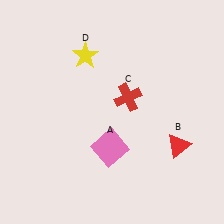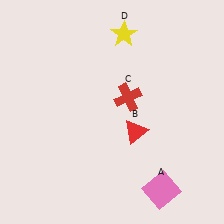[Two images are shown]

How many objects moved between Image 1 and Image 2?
3 objects moved between the two images.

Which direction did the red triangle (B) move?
The red triangle (B) moved left.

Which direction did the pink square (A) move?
The pink square (A) moved right.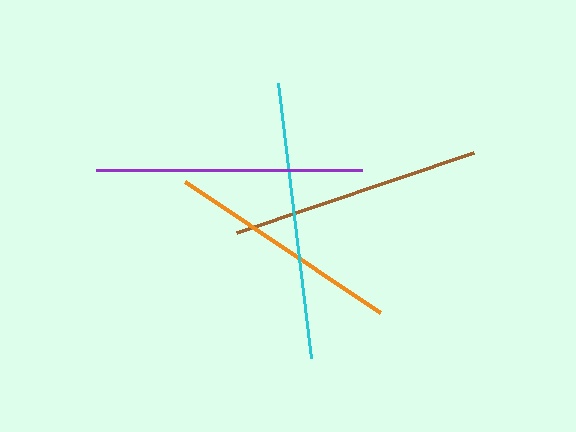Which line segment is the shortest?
The orange line is the shortest at approximately 235 pixels.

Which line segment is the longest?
The cyan line is the longest at approximately 277 pixels.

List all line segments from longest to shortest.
From longest to shortest: cyan, purple, brown, orange.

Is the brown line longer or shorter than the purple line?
The purple line is longer than the brown line.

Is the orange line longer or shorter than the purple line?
The purple line is longer than the orange line.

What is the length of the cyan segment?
The cyan segment is approximately 277 pixels long.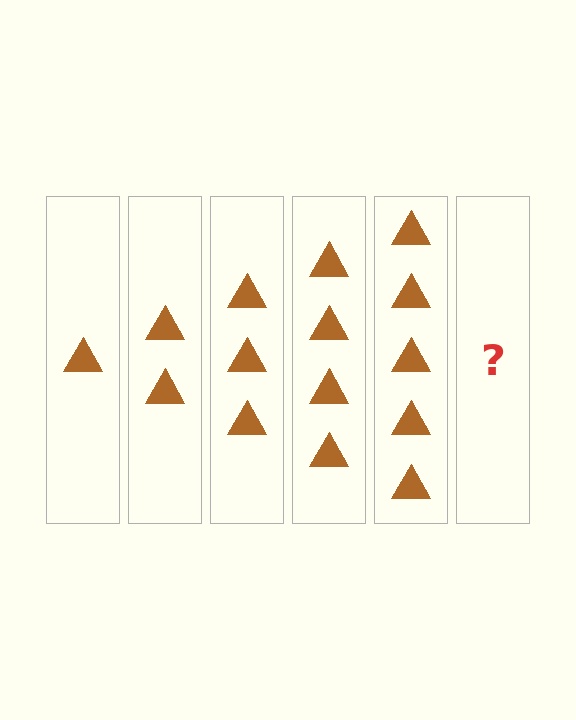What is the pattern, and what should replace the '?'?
The pattern is that each step adds one more triangle. The '?' should be 6 triangles.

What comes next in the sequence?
The next element should be 6 triangles.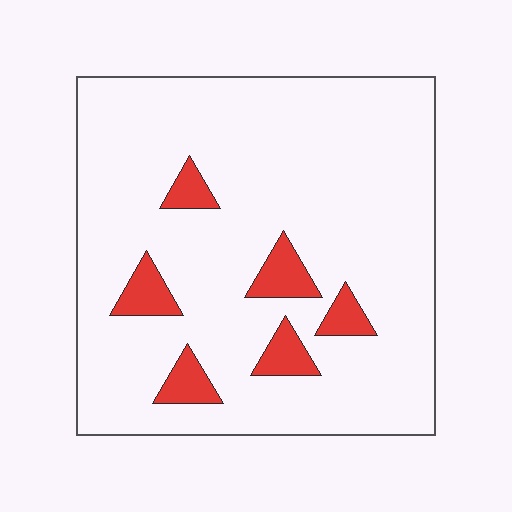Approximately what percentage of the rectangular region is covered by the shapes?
Approximately 10%.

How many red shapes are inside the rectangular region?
6.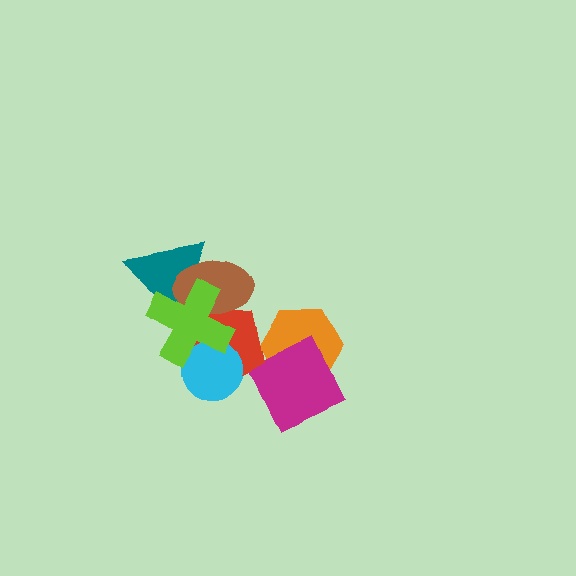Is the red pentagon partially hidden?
Yes, it is partially covered by another shape.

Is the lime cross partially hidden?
No, no other shape covers it.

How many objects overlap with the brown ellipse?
3 objects overlap with the brown ellipse.